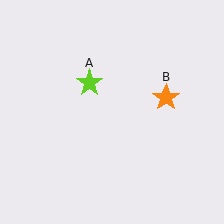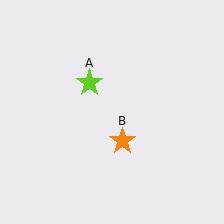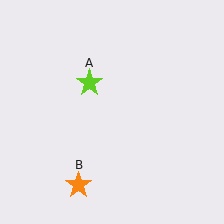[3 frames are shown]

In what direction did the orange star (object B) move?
The orange star (object B) moved down and to the left.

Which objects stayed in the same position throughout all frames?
Lime star (object A) remained stationary.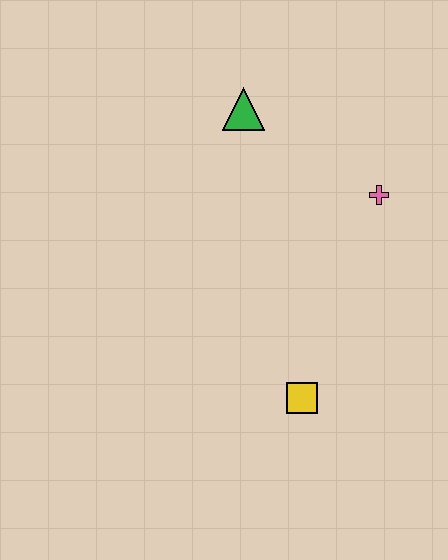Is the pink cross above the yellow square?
Yes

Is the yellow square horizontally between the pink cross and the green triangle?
Yes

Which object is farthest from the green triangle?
The yellow square is farthest from the green triangle.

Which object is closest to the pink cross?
The green triangle is closest to the pink cross.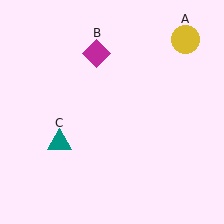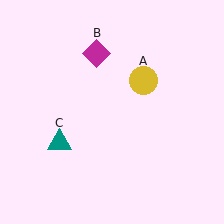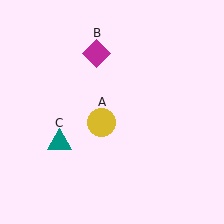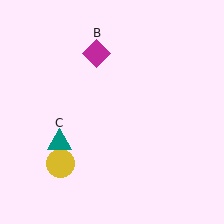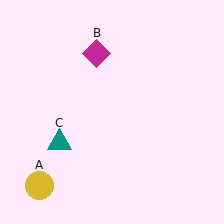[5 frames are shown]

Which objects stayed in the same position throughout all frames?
Magenta diamond (object B) and teal triangle (object C) remained stationary.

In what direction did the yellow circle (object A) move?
The yellow circle (object A) moved down and to the left.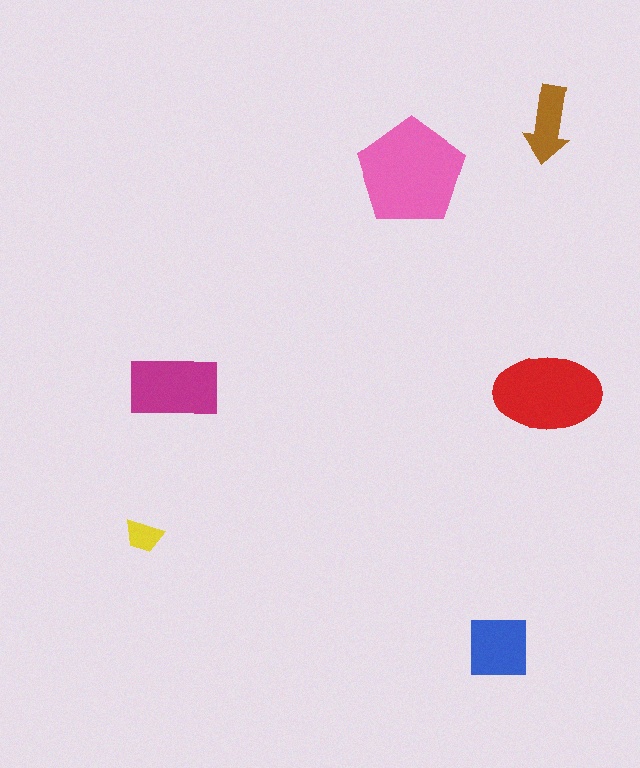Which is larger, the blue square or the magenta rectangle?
The magenta rectangle.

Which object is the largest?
The pink pentagon.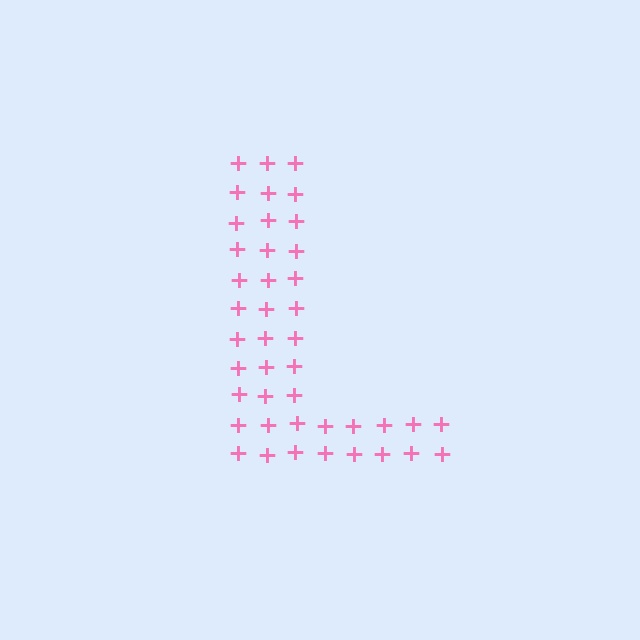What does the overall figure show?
The overall figure shows the letter L.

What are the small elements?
The small elements are plus signs.